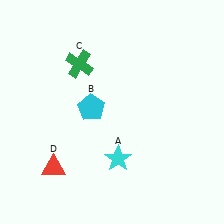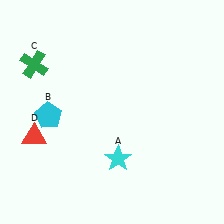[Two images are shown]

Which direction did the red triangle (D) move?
The red triangle (D) moved up.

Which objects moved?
The objects that moved are: the cyan pentagon (B), the green cross (C), the red triangle (D).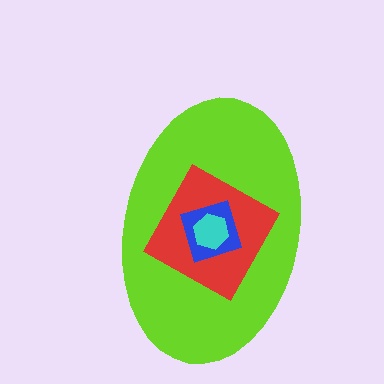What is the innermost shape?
The cyan hexagon.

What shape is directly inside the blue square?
The cyan hexagon.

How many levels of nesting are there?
4.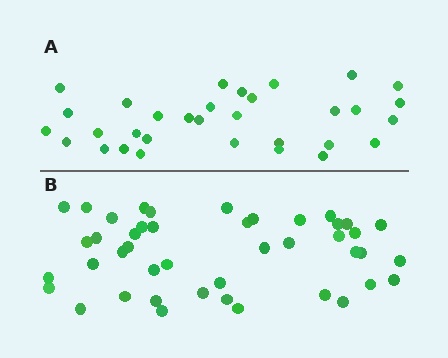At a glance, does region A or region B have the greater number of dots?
Region B (the bottom region) has more dots.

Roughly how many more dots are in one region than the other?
Region B has roughly 12 or so more dots than region A.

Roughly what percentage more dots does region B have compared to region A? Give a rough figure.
About 40% more.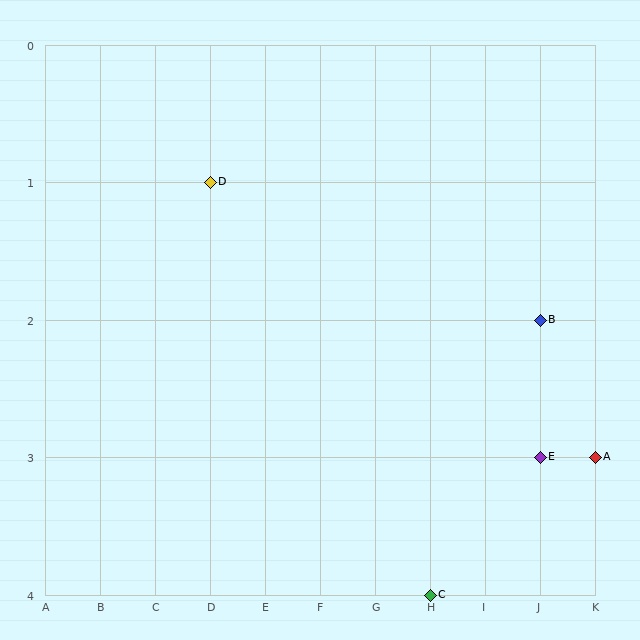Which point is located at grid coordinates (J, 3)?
Point E is at (J, 3).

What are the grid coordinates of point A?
Point A is at grid coordinates (K, 3).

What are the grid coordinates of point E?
Point E is at grid coordinates (J, 3).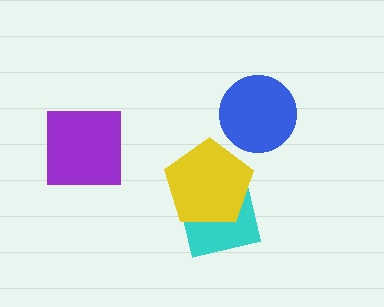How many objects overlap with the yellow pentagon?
1 object overlaps with the yellow pentagon.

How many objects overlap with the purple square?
0 objects overlap with the purple square.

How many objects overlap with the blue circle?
0 objects overlap with the blue circle.